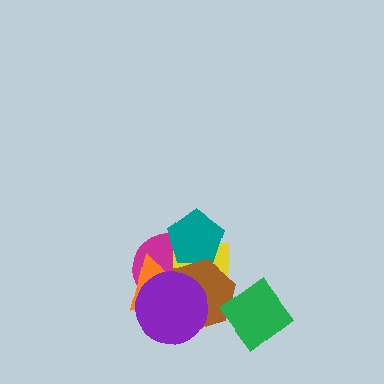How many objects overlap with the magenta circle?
5 objects overlap with the magenta circle.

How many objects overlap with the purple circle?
4 objects overlap with the purple circle.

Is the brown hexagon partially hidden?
Yes, it is partially covered by another shape.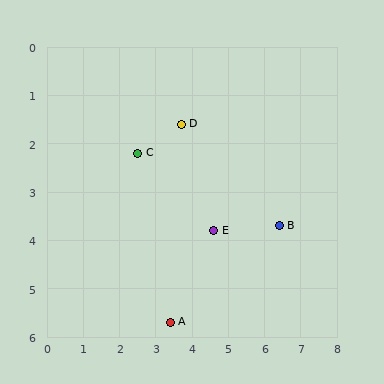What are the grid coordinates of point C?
Point C is at approximately (2.5, 2.2).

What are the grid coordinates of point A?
Point A is at approximately (3.4, 5.7).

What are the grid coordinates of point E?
Point E is at approximately (4.6, 3.8).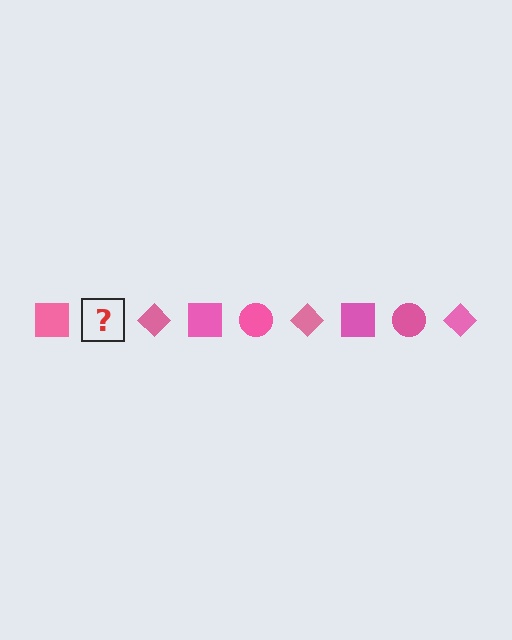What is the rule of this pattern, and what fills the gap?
The rule is that the pattern cycles through square, circle, diamond shapes in pink. The gap should be filled with a pink circle.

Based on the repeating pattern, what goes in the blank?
The blank should be a pink circle.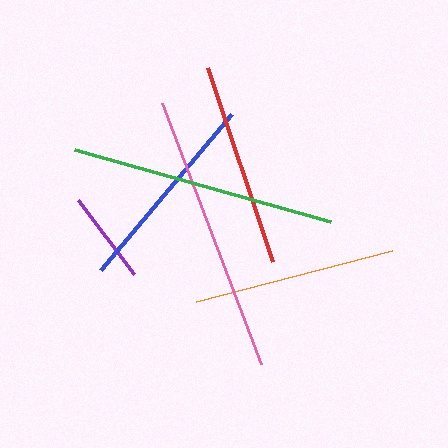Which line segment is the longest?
The pink line is the longest at approximately 279 pixels.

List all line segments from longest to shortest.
From longest to shortest: pink, green, red, blue, orange, purple.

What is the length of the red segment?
The red segment is approximately 205 pixels long.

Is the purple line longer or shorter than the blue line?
The blue line is longer than the purple line.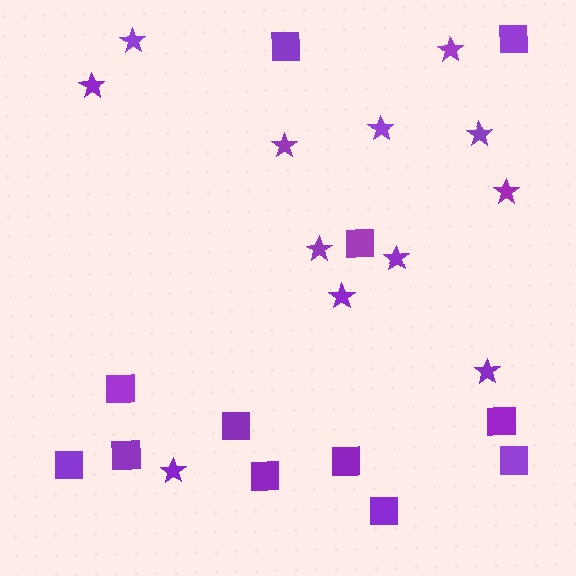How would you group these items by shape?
There are 2 groups: one group of squares (12) and one group of stars (12).